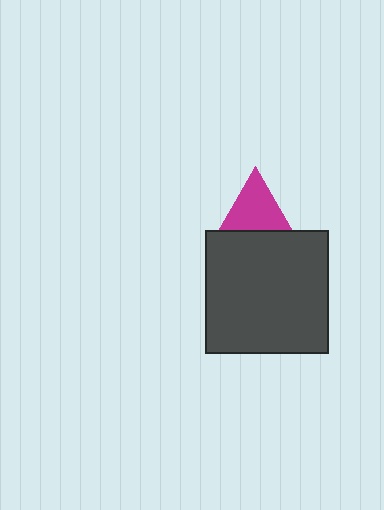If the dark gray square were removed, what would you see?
You would see the complete magenta triangle.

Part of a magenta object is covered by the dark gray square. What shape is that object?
It is a triangle.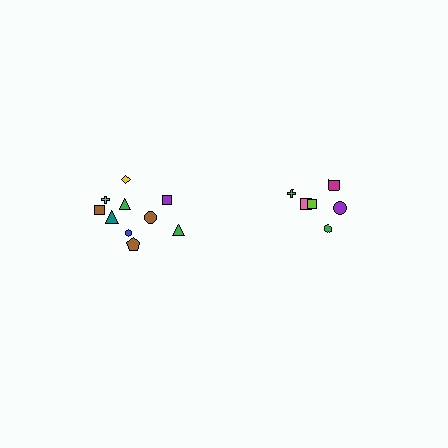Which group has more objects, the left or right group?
The left group.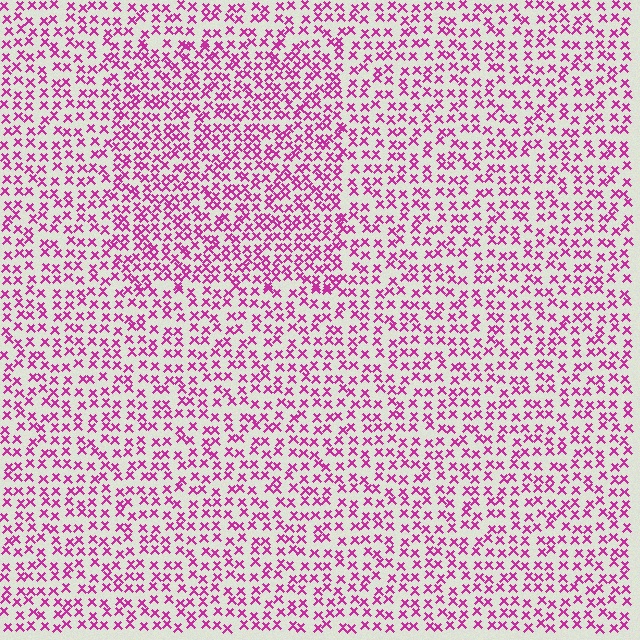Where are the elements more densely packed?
The elements are more densely packed inside the rectangle boundary.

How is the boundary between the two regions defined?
The boundary is defined by a change in element density (approximately 1.5x ratio). All elements are the same color, size, and shape.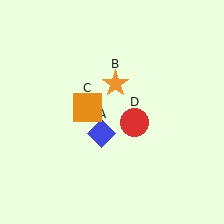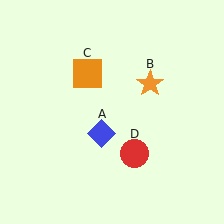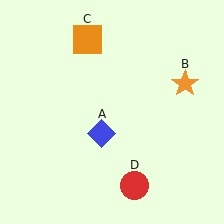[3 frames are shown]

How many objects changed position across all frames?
3 objects changed position: orange star (object B), orange square (object C), red circle (object D).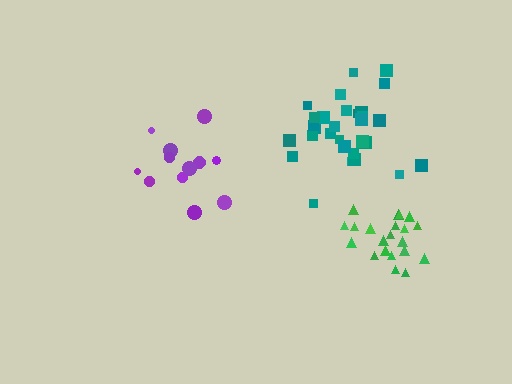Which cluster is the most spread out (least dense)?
Purple.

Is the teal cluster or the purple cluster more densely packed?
Teal.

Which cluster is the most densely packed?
Green.